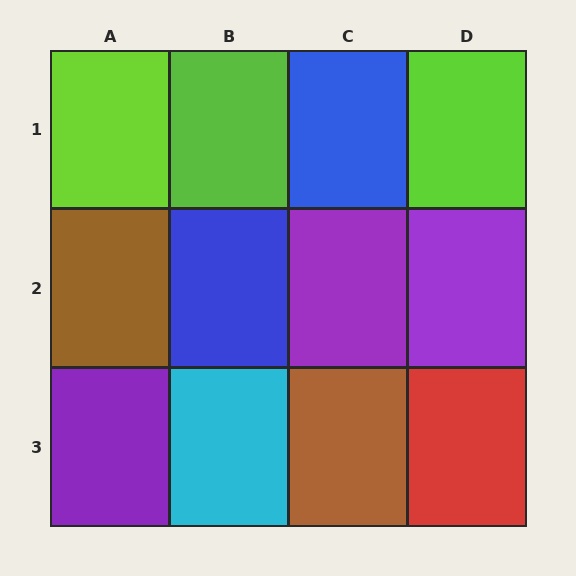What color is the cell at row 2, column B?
Blue.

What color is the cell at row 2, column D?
Purple.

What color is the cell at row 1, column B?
Lime.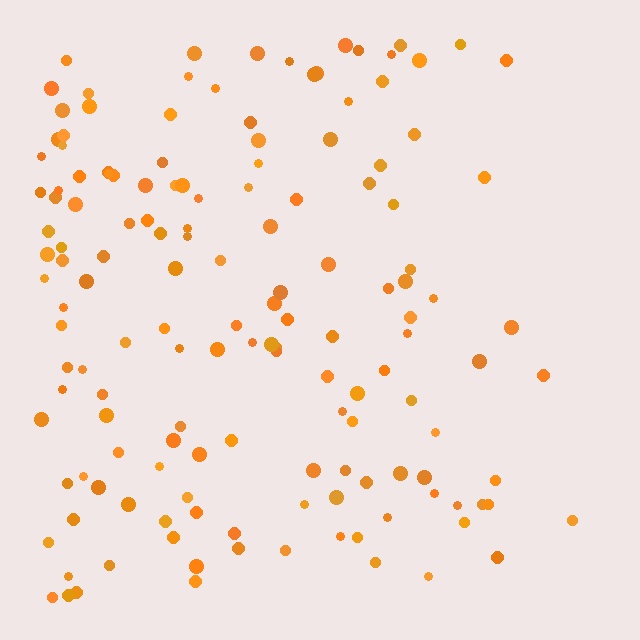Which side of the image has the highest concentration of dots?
The left.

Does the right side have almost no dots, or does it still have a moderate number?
Still a moderate number, just noticeably fewer than the left.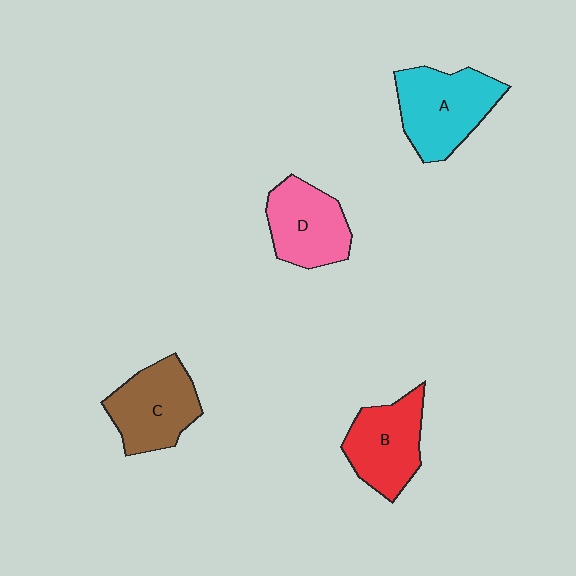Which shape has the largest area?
Shape A (cyan).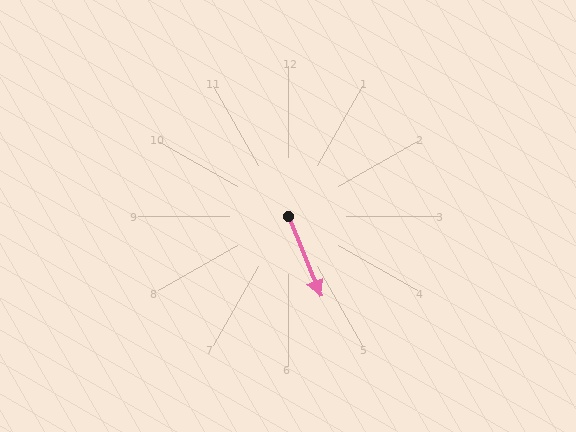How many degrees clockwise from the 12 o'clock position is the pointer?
Approximately 158 degrees.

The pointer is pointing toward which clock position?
Roughly 5 o'clock.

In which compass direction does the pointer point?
South.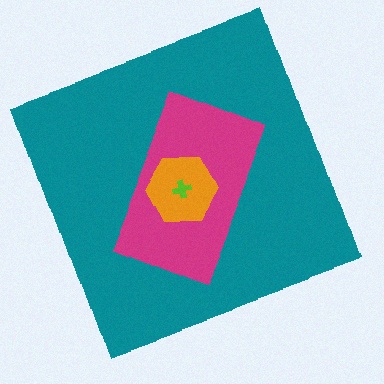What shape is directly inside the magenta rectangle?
The orange hexagon.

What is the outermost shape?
The teal square.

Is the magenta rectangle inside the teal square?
Yes.